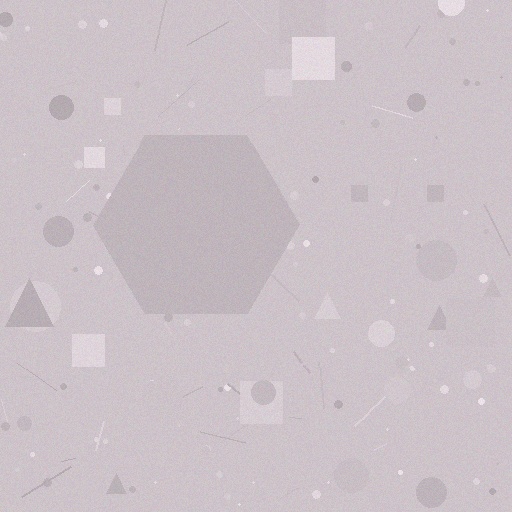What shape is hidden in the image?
A hexagon is hidden in the image.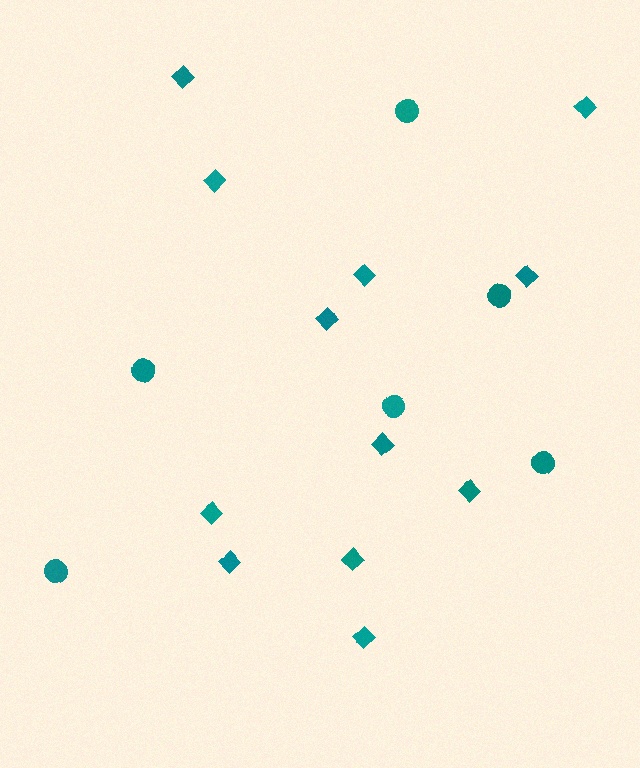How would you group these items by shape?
There are 2 groups: one group of diamonds (12) and one group of circles (6).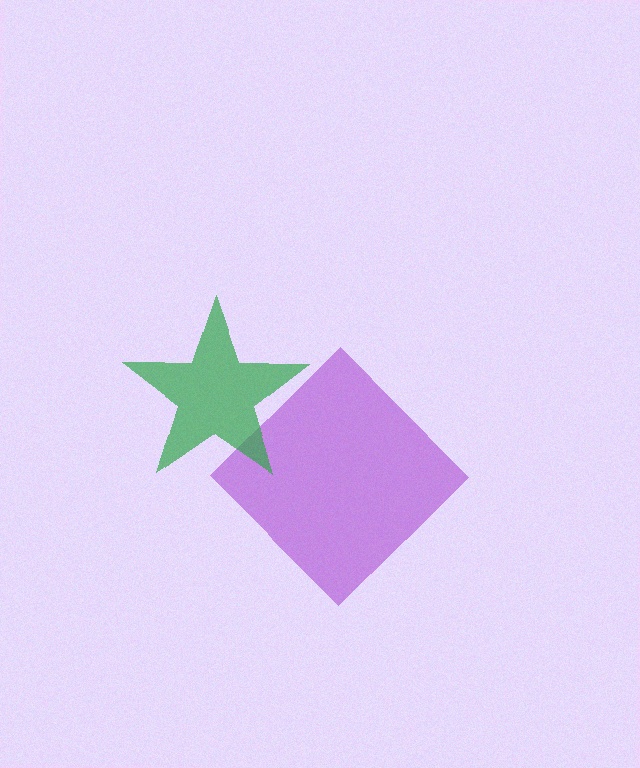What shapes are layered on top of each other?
The layered shapes are: a purple diamond, a green star.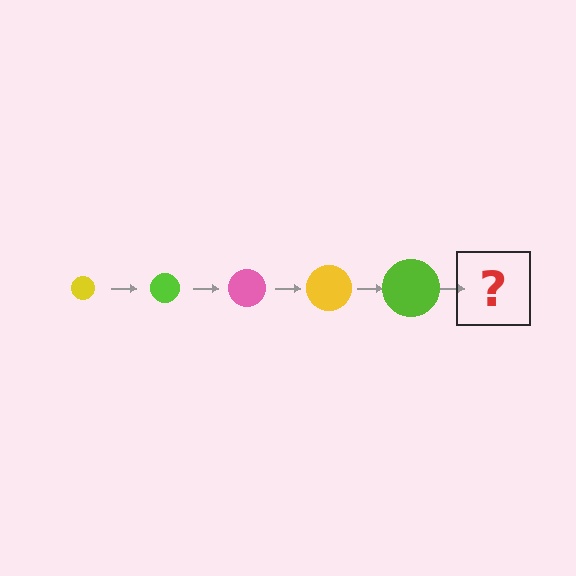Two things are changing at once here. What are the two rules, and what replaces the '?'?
The two rules are that the circle grows larger each step and the color cycles through yellow, lime, and pink. The '?' should be a pink circle, larger than the previous one.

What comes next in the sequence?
The next element should be a pink circle, larger than the previous one.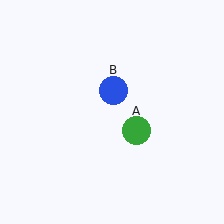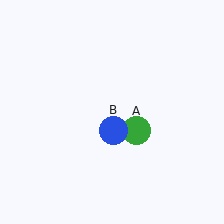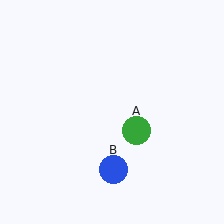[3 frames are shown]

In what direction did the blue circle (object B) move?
The blue circle (object B) moved down.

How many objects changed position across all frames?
1 object changed position: blue circle (object B).